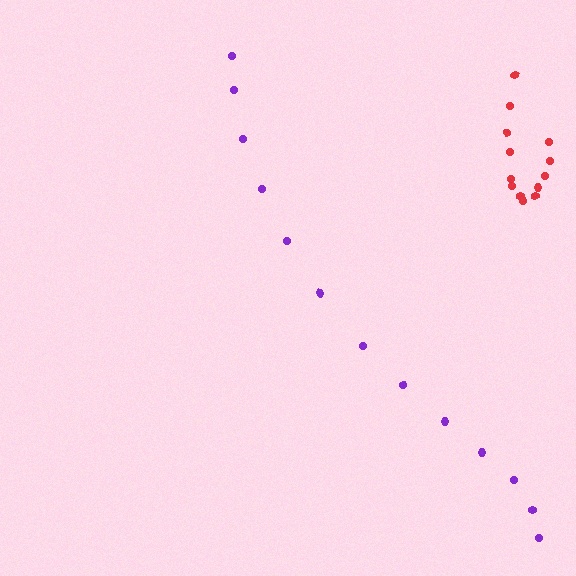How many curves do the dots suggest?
There are 2 distinct paths.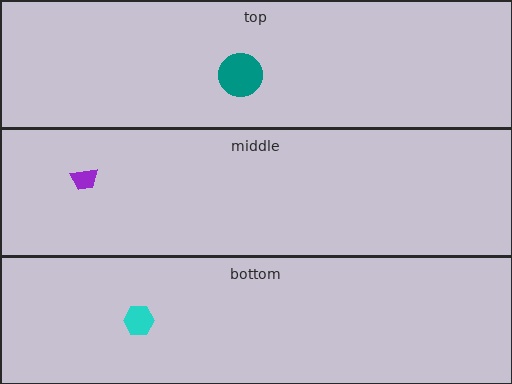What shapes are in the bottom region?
The cyan hexagon.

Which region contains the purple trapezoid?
The middle region.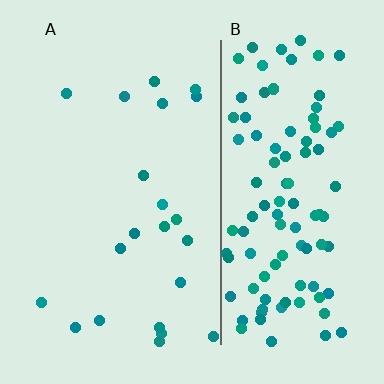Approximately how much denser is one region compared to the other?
Approximately 5.2× — region B over region A.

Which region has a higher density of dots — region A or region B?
B (the right).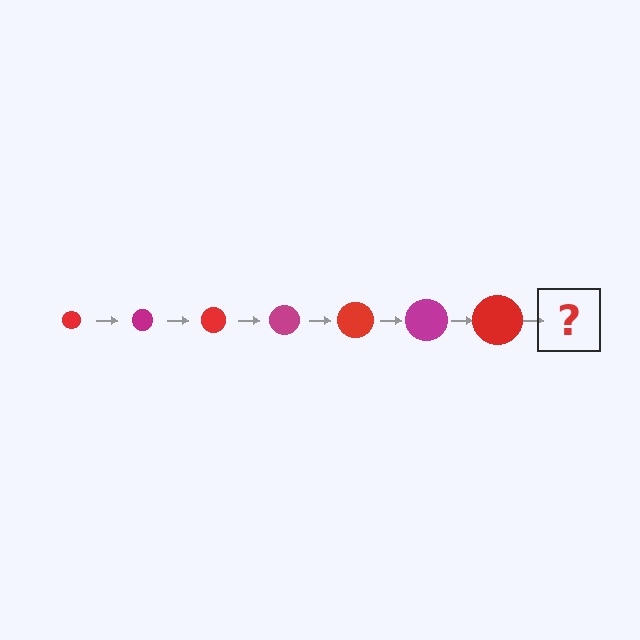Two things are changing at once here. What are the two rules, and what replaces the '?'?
The two rules are that the circle grows larger each step and the color cycles through red and magenta. The '?' should be a magenta circle, larger than the previous one.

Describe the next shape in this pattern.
It should be a magenta circle, larger than the previous one.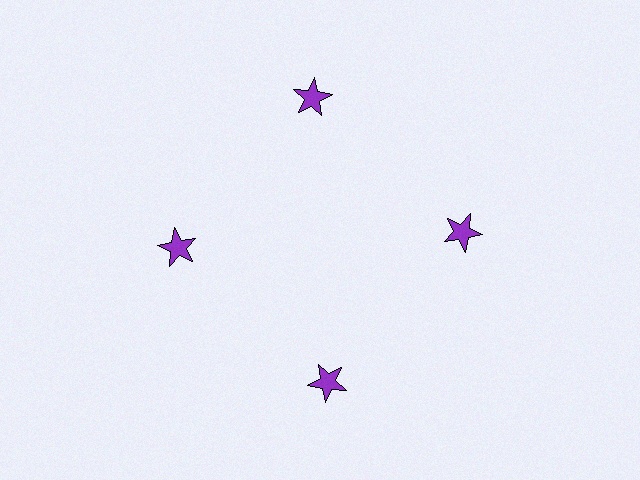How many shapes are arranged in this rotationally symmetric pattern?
There are 4 shapes, arranged in 4 groups of 1.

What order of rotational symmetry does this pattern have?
This pattern has 4-fold rotational symmetry.